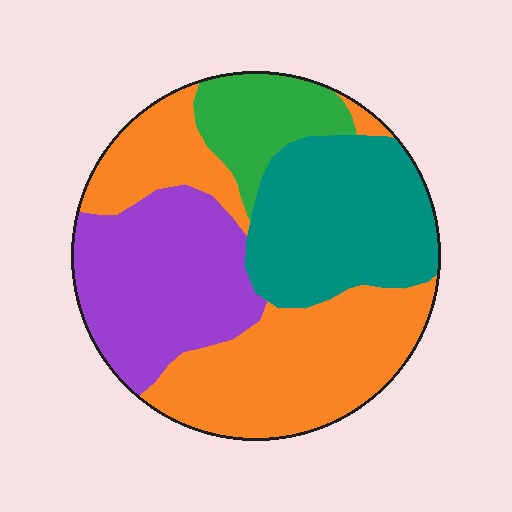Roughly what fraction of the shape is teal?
Teal covers about 25% of the shape.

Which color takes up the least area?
Green, at roughly 10%.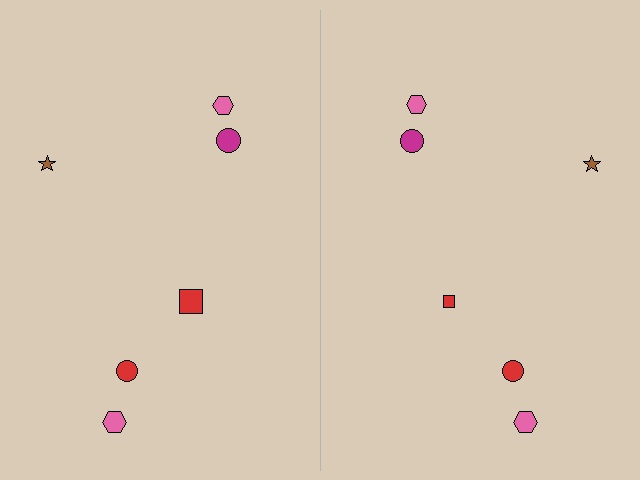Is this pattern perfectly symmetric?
No, the pattern is not perfectly symmetric. The red square on the right side has a different size than its mirror counterpart.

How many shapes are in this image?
There are 12 shapes in this image.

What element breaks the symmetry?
The red square on the right side has a different size than its mirror counterpart.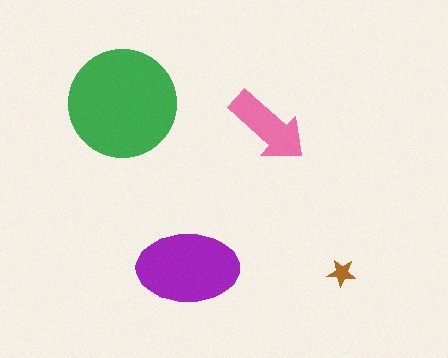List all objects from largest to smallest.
The green circle, the purple ellipse, the pink arrow, the brown star.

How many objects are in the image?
There are 4 objects in the image.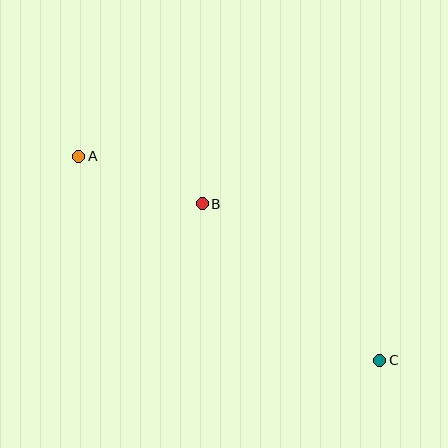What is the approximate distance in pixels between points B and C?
The distance between B and C is approximately 236 pixels.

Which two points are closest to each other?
Points A and B are closest to each other.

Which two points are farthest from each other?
Points A and C are farthest from each other.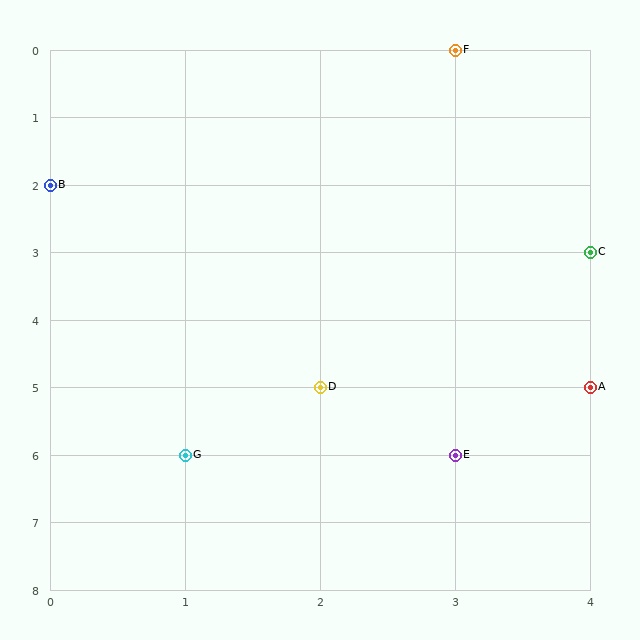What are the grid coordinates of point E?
Point E is at grid coordinates (3, 6).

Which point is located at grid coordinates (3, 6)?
Point E is at (3, 6).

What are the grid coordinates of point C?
Point C is at grid coordinates (4, 3).